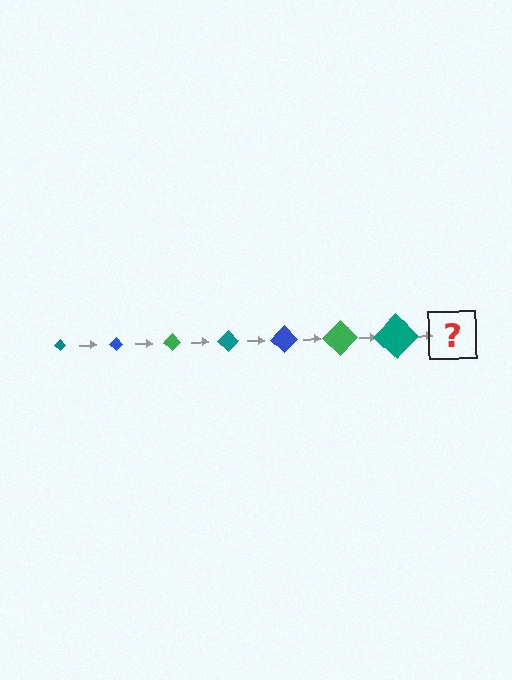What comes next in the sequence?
The next element should be a blue diamond, larger than the previous one.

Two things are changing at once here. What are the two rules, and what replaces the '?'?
The two rules are that the diamond grows larger each step and the color cycles through teal, blue, and green. The '?' should be a blue diamond, larger than the previous one.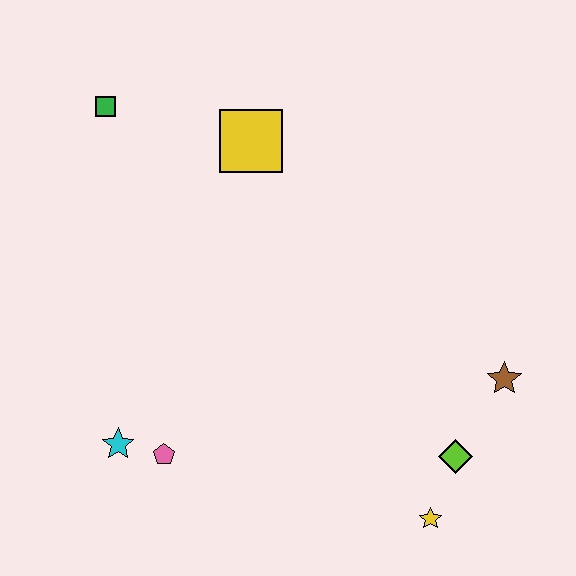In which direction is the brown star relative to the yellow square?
The brown star is to the right of the yellow square.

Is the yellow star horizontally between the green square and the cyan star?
No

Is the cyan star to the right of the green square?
Yes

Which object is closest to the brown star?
The lime diamond is closest to the brown star.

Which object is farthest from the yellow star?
The green square is farthest from the yellow star.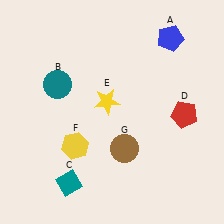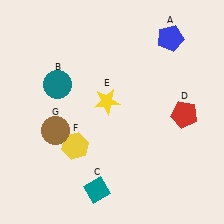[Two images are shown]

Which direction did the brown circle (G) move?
The brown circle (G) moved left.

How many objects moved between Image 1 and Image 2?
2 objects moved between the two images.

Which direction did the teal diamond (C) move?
The teal diamond (C) moved right.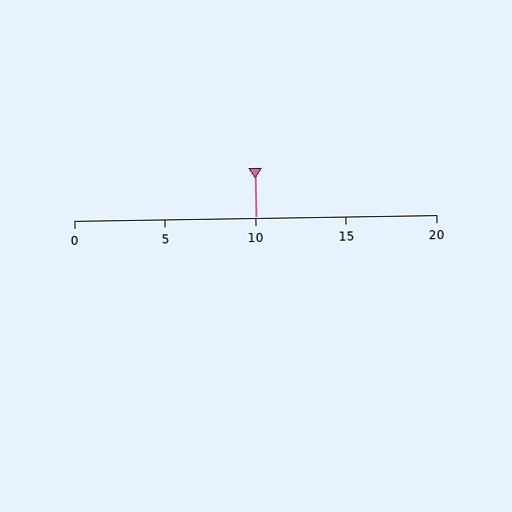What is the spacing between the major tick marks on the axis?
The major ticks are spaced 5 apart.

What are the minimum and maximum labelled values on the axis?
The axis runs from 0 to 20.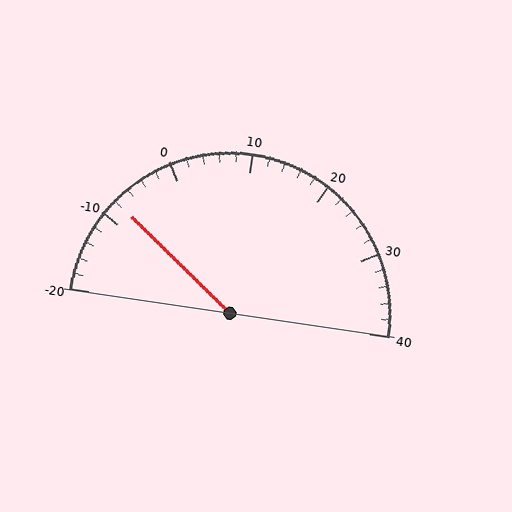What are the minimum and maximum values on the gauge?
The gauge ranges from -20 to 40.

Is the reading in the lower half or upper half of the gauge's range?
The reading is in the lower half of the range (-20 to 40).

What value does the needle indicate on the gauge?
The needle indicates approximately -8.